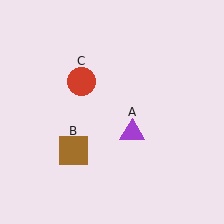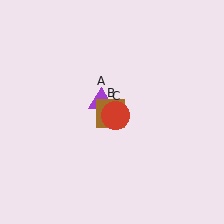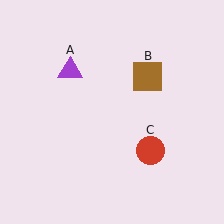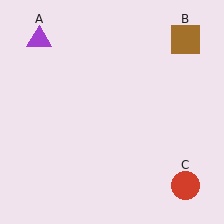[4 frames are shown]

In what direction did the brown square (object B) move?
The brown square (object B) moved up and to the right.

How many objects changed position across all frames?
3 objects changed position: purple triangle (object A), brown square (object B), red circle (object C).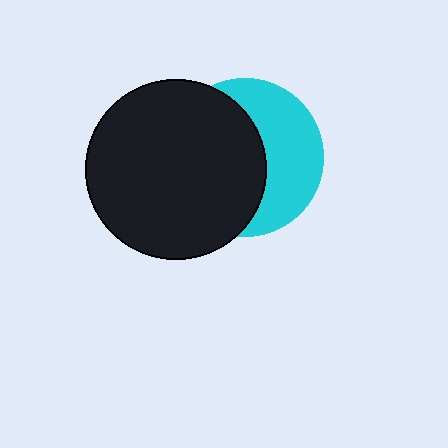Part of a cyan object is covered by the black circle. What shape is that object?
It is a circle.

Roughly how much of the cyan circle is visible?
A small part of it is visible (roughly 44%).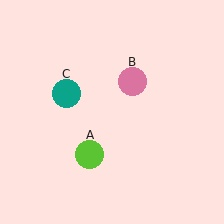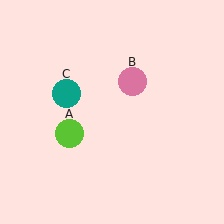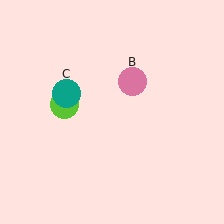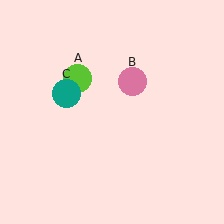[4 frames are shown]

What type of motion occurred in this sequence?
The lime circle (object A) rotated clockwise around the center of the scene.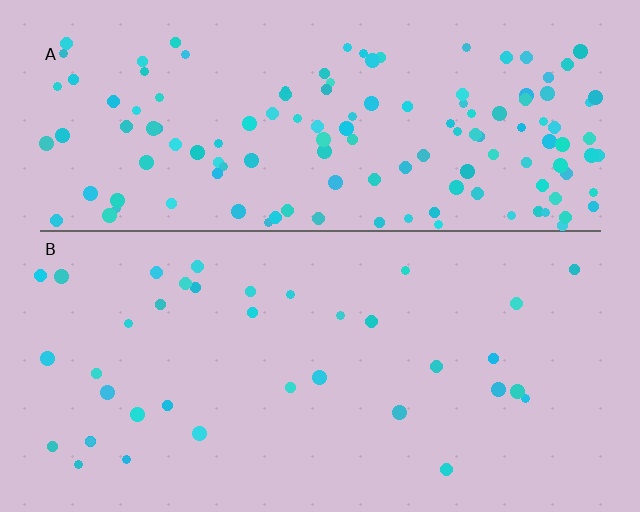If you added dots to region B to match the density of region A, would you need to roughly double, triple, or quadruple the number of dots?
Approximately quadruple.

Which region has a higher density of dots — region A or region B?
A (the top).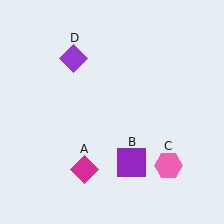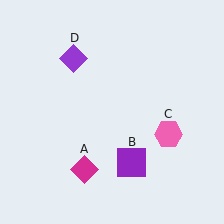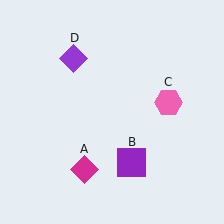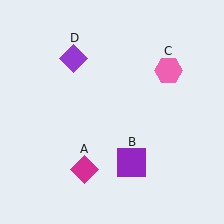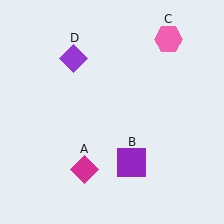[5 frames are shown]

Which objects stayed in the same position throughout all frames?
Magenta diamond (object A) and purple square (object B) and purple diamond (object D) remained stationary.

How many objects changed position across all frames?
1 object changed position: pink hexagon (object C).